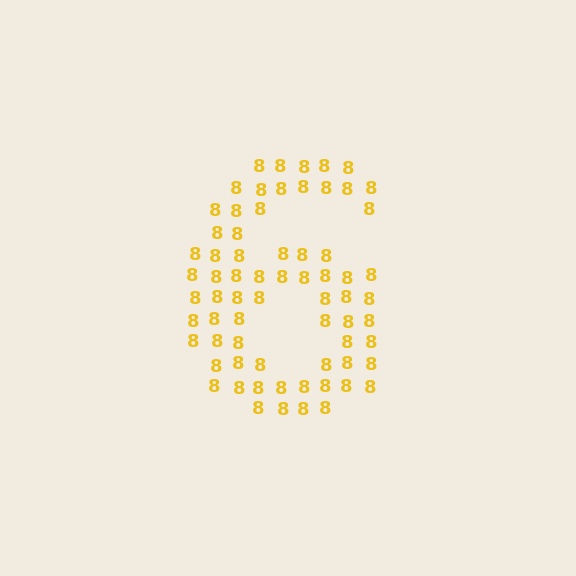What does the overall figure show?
The overall figure shows the digit 6.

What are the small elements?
The small elements are digit 8's.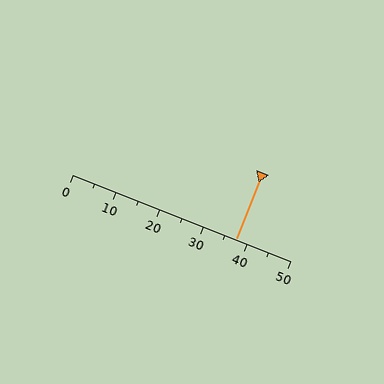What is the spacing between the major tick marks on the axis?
The major ticks are spaced 10 apart.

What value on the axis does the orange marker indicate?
The marker indicates approximately 37.5.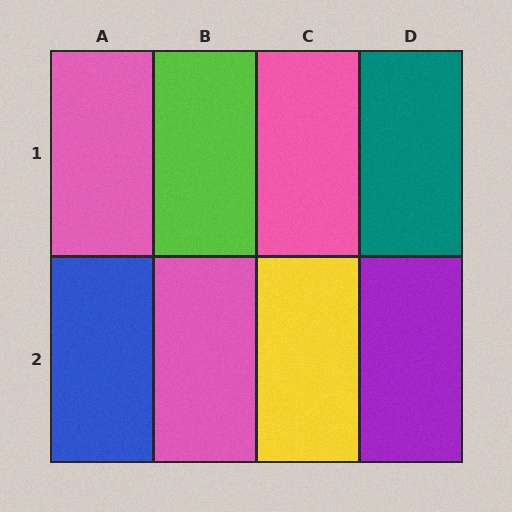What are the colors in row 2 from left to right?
Blue, pink, yellow, purple.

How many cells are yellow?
1 cell is yellow.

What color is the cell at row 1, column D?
Teal.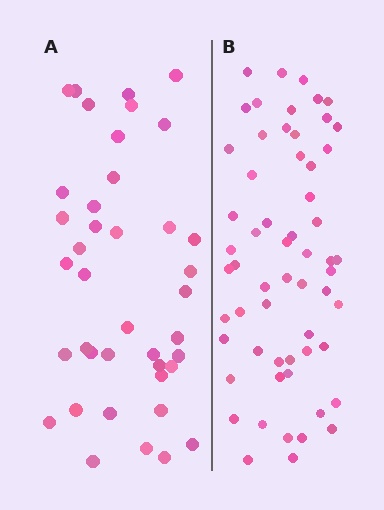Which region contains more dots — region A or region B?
Region B (the right region) has more dots.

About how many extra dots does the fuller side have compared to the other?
Region B has approximately 20 more dots than region A.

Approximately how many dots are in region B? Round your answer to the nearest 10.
About 60 dots. (The exact count is 59, which rounds to 60.)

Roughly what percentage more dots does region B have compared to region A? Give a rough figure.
About 50% more.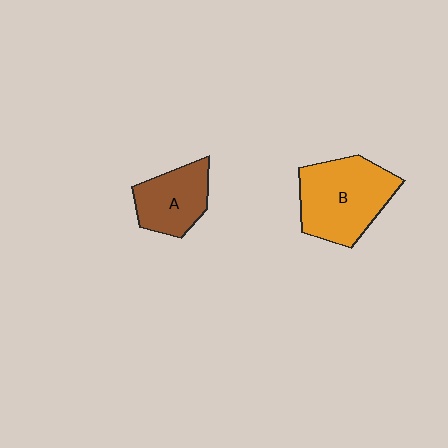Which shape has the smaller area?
Shape A (brown).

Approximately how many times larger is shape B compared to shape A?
Approximately 1.6 times.